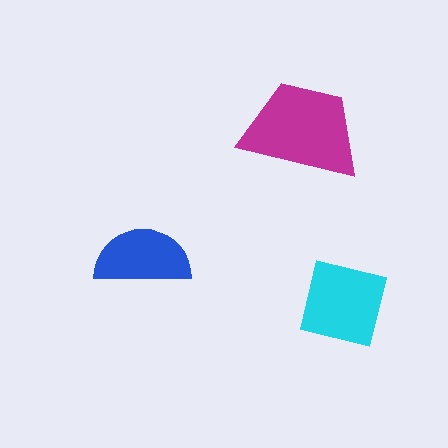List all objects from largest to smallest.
The magenta trapezoid, the cyan square, the blue semicircle.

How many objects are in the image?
There are 3 objects in the image.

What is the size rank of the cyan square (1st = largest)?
2nd.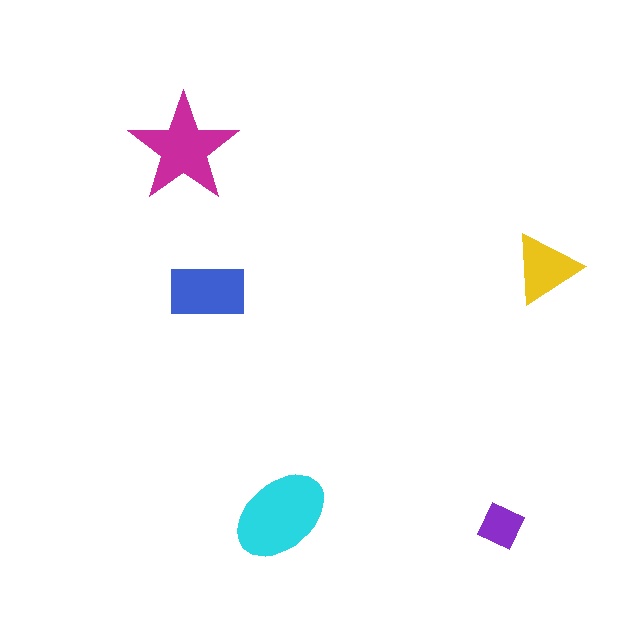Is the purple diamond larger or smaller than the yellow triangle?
Smaller.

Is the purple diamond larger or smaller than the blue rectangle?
Smaller.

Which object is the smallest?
The purple diamond.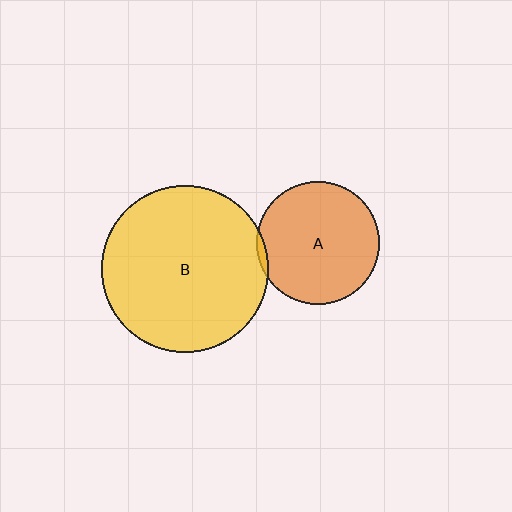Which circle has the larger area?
Circle B (yellow).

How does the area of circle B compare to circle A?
Approximately 1.8 times.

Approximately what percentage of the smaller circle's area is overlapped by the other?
Approximately 5%.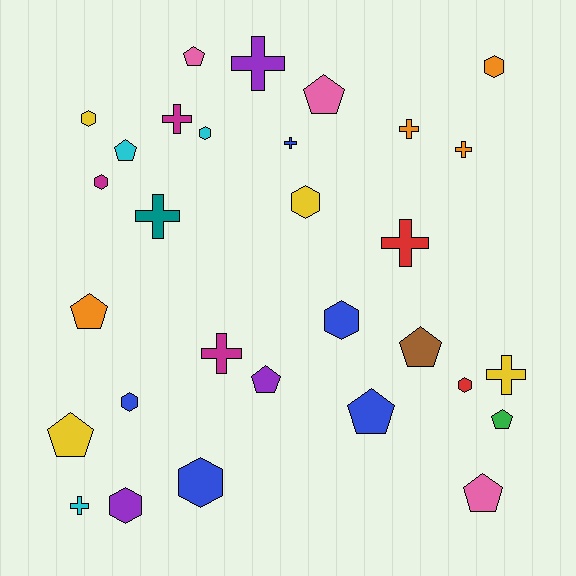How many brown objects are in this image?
There is 1 brown object.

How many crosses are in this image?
There are 10 crosses.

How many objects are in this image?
There are 30 objects.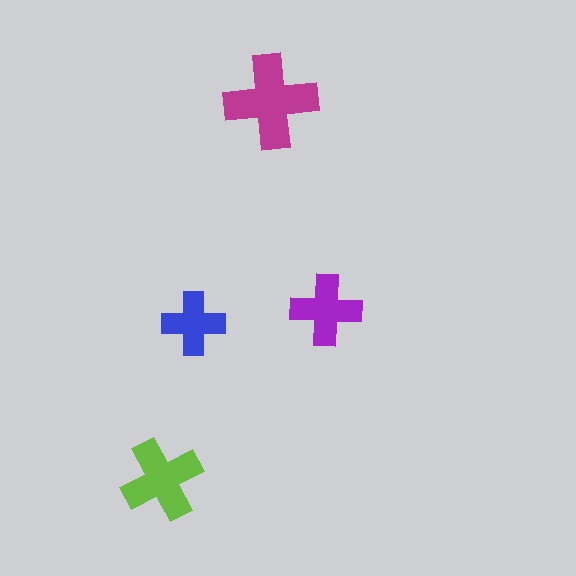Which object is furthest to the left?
The lime cross is leftmost.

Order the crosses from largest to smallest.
the magenta one, the lime one, the purple one, the blue one.